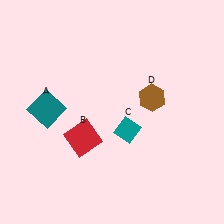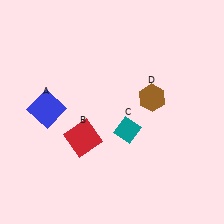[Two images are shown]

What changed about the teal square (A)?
In Image 1, A is teal. In Image 2, it changed to blue.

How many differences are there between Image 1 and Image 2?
There is 1 difference between the two images.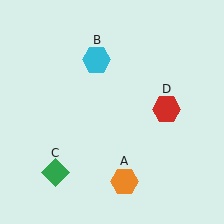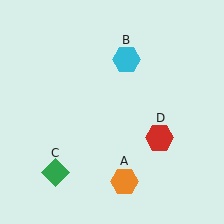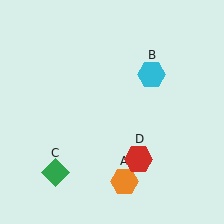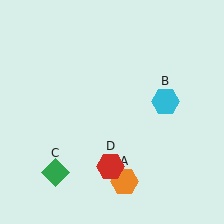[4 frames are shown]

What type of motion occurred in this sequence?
The cyan hexagon (object B), red hexagon (object D) rotated clockwise around the center of the scene.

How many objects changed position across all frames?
2 objects changed position: cyan hexagon (object B), red hexagon (object D).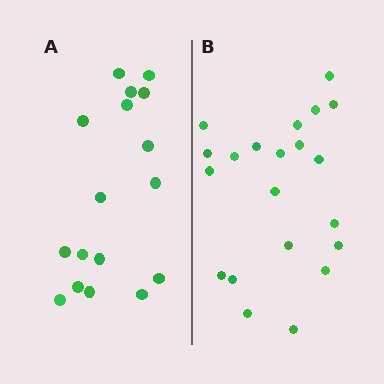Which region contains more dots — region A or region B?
Region B (the right region) has more dots.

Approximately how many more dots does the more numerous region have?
Region B has about 4 more dots than region A.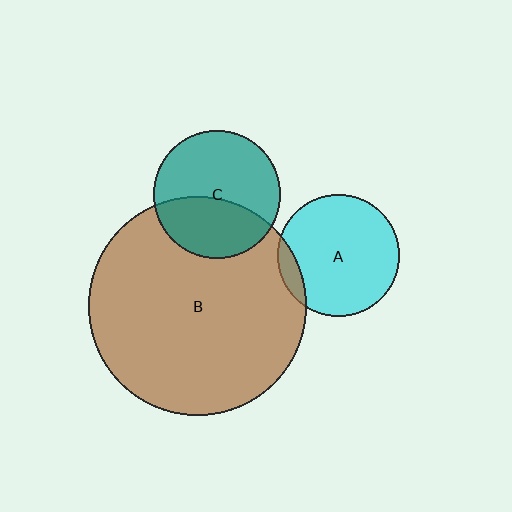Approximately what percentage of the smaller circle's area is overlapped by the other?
Approximately 10%.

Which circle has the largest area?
Circle B (brown).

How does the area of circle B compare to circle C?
Approximately 3.0 times.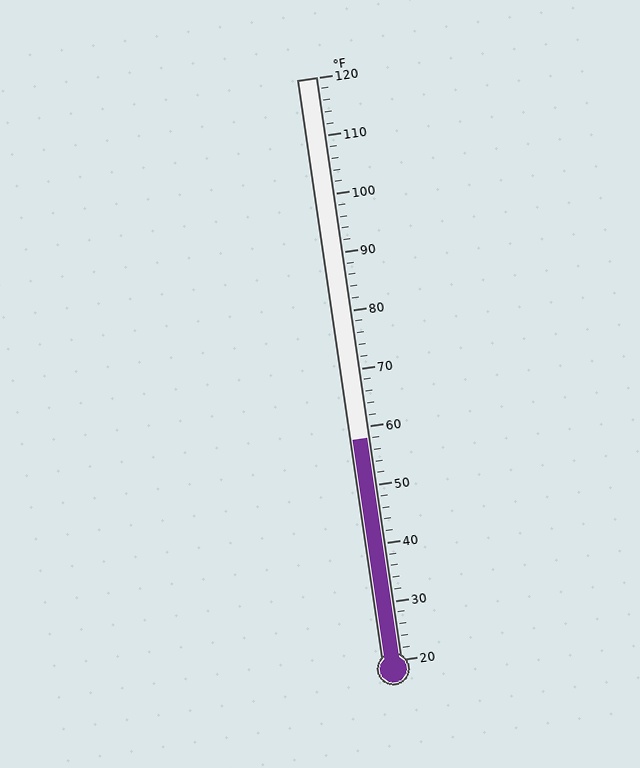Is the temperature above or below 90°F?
The temperature is below 90°F.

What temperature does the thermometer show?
The thermometer shows approximately 58°F.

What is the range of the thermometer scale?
The thermometer scale ranges from 20°F to 120°F.